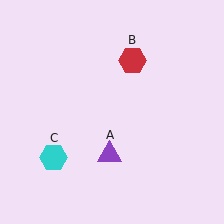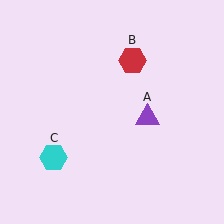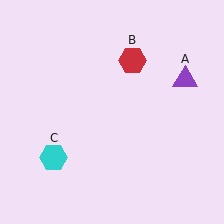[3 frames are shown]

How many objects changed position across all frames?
1 object changed position: purple triangle (object A).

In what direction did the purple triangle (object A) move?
The purple triangle (object A) moved up and to the right.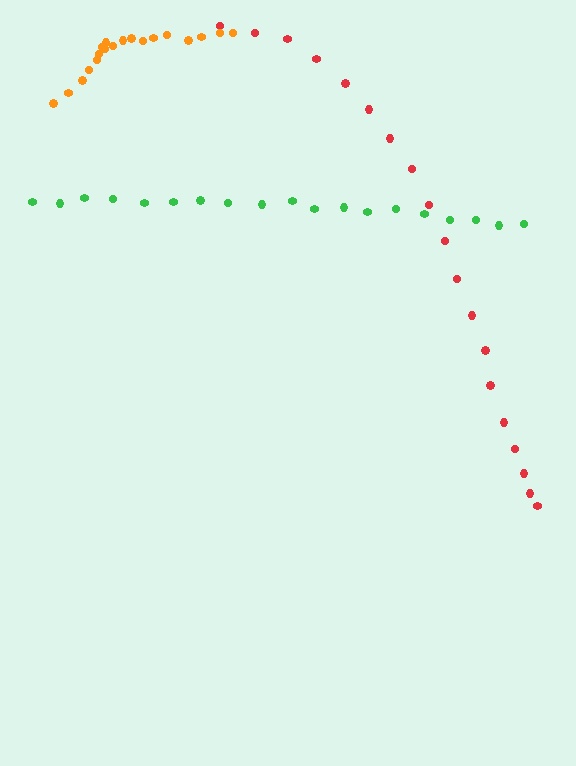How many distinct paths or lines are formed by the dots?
There are 3 distinct paths.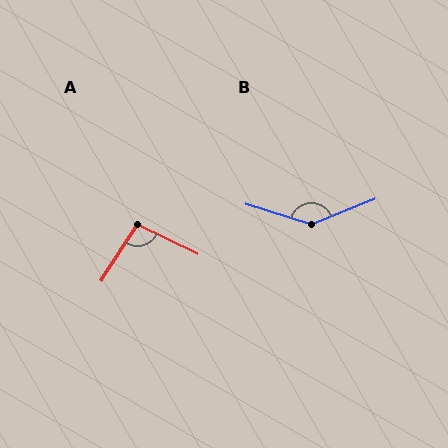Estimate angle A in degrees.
Approximately 97 degrees.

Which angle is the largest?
B, at approximately 141 degrees.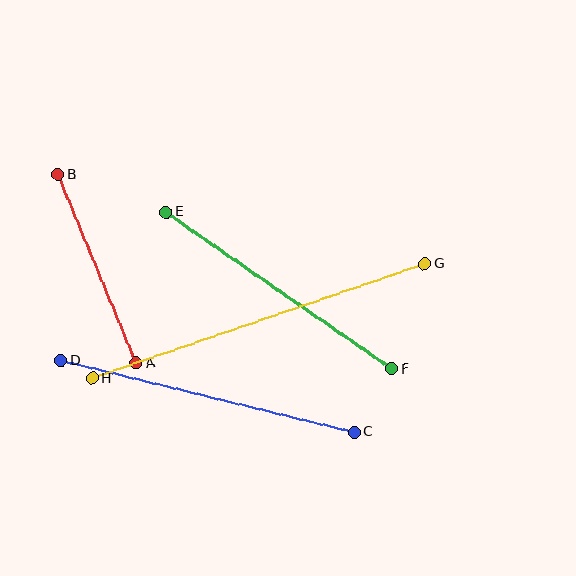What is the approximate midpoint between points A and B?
The midpoint is at approximately (97, 269) pixels.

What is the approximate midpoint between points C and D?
The midpoint is at approximately (208, 397) pixels.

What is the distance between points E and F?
The distance is approximately 275 pixels.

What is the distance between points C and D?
The distance is approximately 302 pixels.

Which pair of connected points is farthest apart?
Points G and H are farthest apart.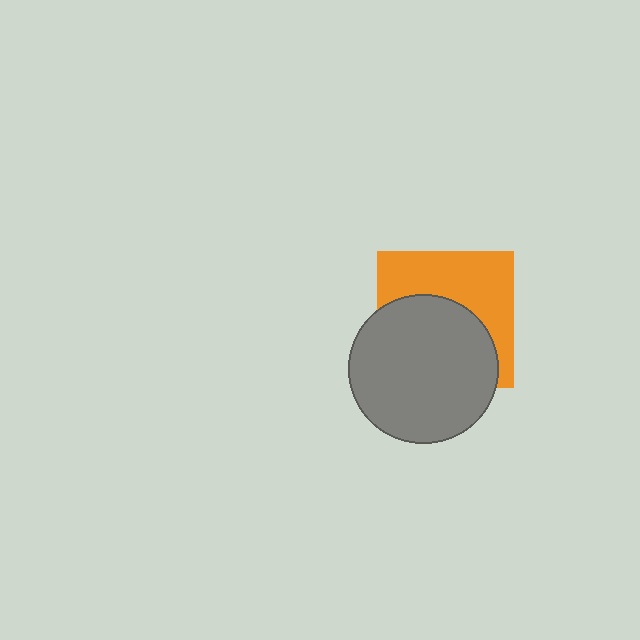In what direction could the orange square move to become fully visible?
The orange square could move up. That would shift it out from behind the gray circle entirely.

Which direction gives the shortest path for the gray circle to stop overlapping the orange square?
Moving down gives the shortest separation.